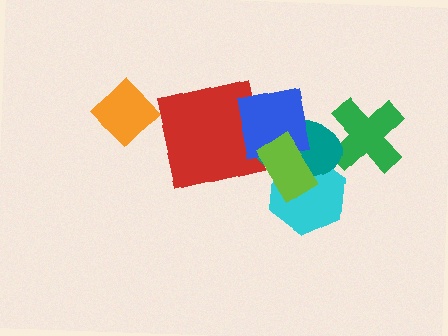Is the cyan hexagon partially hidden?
Yes, it is partially covered by another shape.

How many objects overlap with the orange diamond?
0 objects overlap with the orange diamond.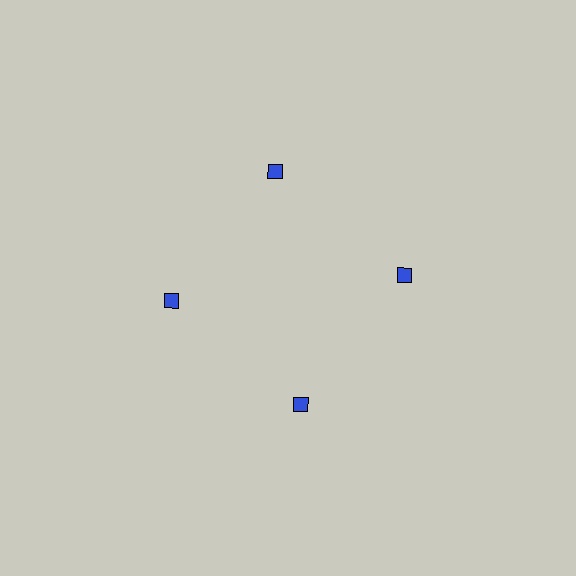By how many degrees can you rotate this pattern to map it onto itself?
The pattern maps onto itself every 90 degrees of rotation.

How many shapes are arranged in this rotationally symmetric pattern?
There are 4 shapes, arranged in 4 groups of 1.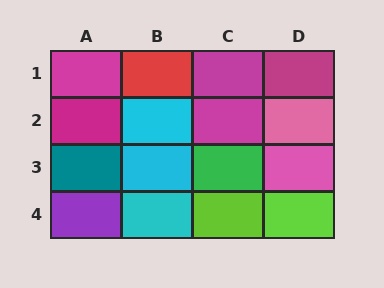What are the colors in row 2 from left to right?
Magenta, cyan, magenta, pink.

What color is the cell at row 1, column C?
Magenta.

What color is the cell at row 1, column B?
Red.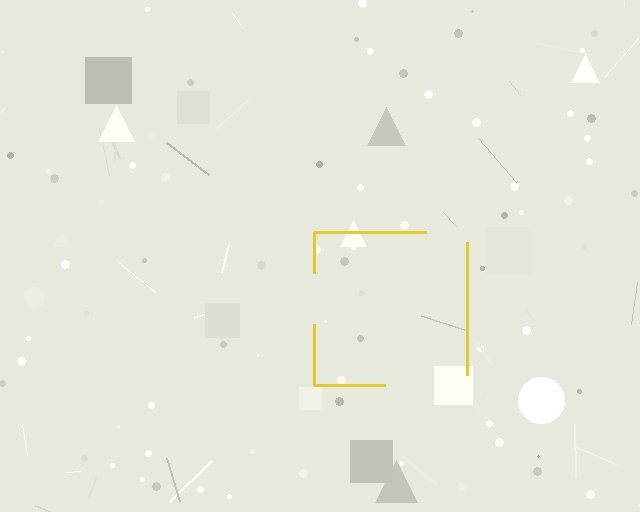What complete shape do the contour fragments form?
The contour fragments form a square.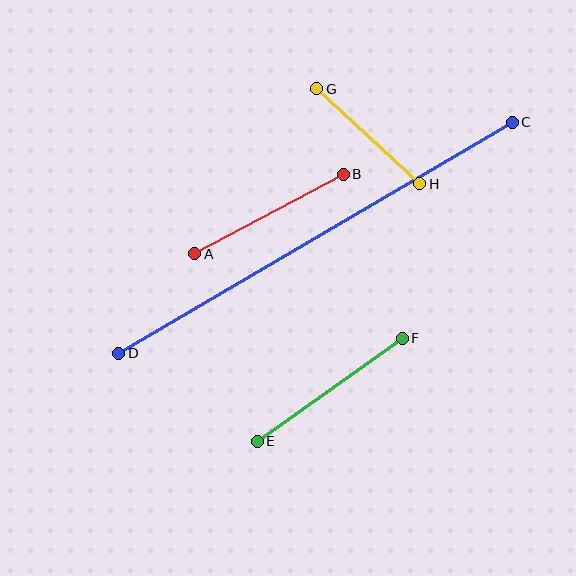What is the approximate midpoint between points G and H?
The midpoint is at approximately (368, 136) pixels.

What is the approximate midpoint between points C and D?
The midpoint is at approximately (316, 238) pixels.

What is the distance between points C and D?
The distance is approximately 457 pixels.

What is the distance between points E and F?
The distance is approximately 178 pixels.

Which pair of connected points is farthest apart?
Points C and D are farthest apart.